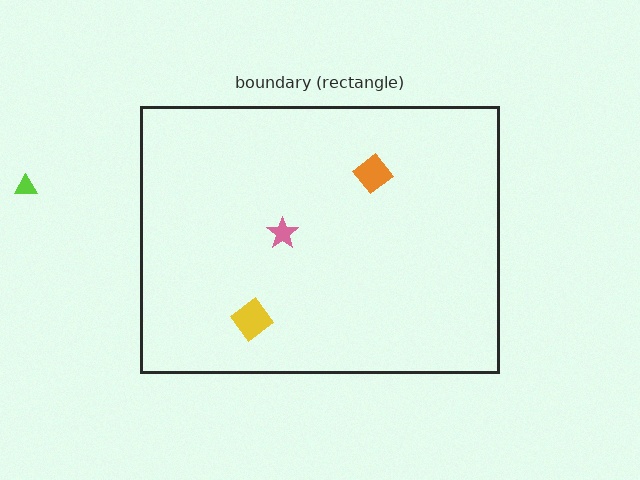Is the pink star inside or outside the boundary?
Inside.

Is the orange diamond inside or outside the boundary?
Inside.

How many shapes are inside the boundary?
3 inside, 1 outside.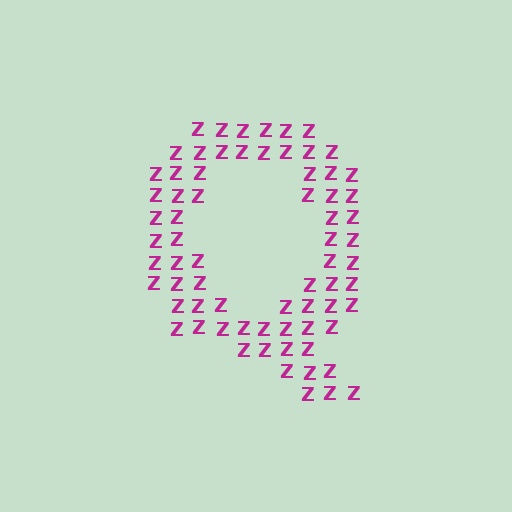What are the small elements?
The small elements are letter Z's.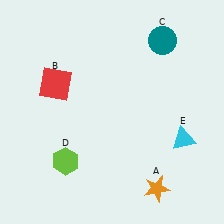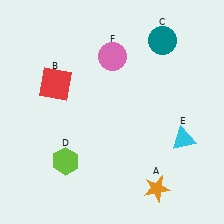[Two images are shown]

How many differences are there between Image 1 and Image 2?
There is 1 difference between the two images.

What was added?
A pink circle (F) was added in Image 2.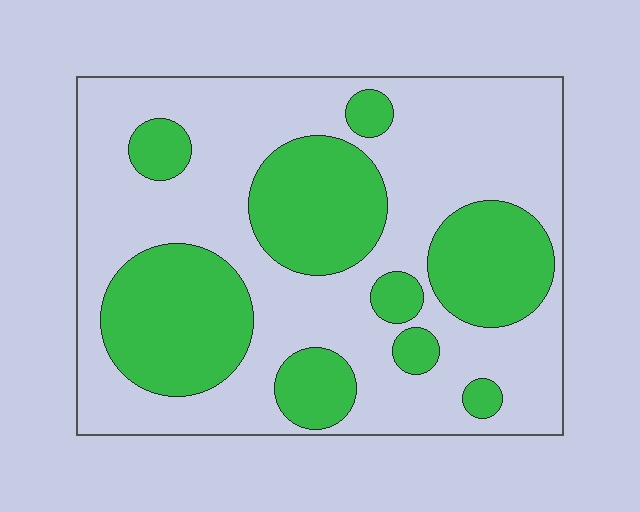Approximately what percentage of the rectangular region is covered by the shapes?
Approximately 35%.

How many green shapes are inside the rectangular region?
9.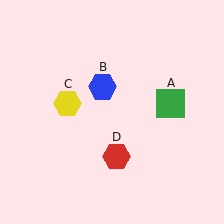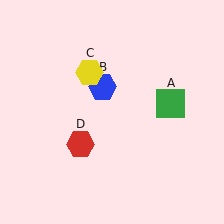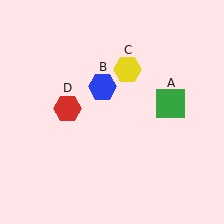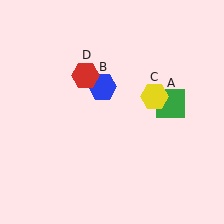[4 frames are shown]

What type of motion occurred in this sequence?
The yellow hexagon (object C), red hexagon (object D) rotated clockwise around the center of the scene.